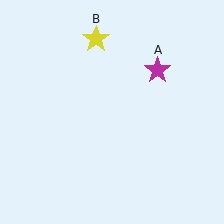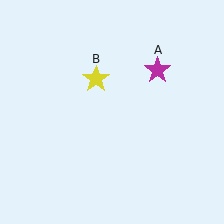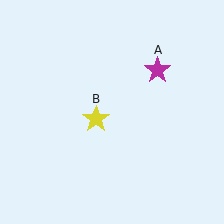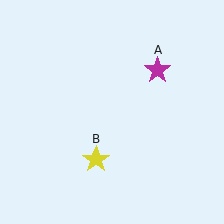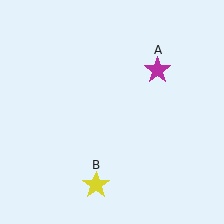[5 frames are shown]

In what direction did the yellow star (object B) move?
The yellow star (object B) moved down.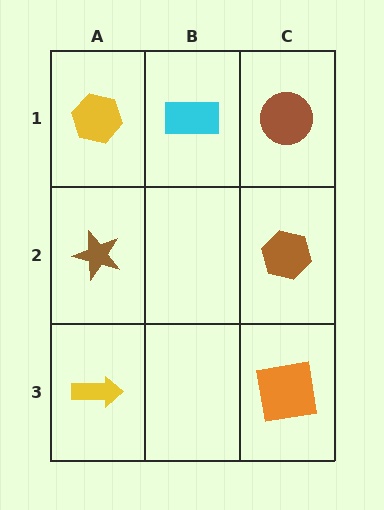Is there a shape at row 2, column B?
No, that cell is empty.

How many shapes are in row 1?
3 shapes.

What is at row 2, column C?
A brown hexagon.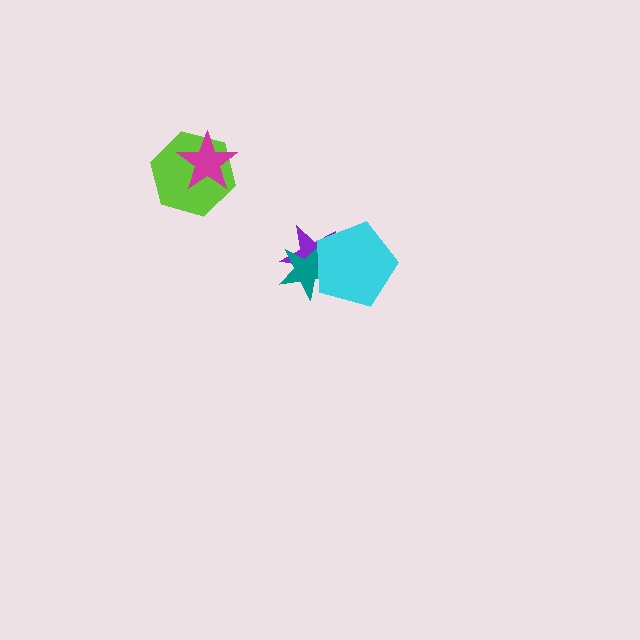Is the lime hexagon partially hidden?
Yes, it is partially covered by another shape.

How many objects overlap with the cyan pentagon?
2 objects overlap with the cyan pentagon.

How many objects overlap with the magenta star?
1 object overlaps with the magenta star.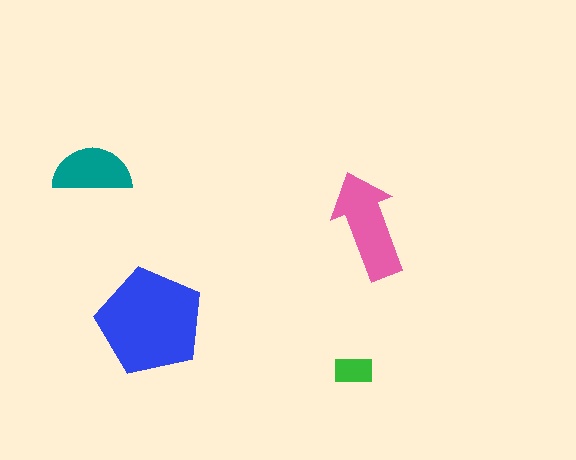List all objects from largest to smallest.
The blue pentagon, the pink arrow, the teal semicircle, the green rectangle.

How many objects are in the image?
There are 4 objects in the image.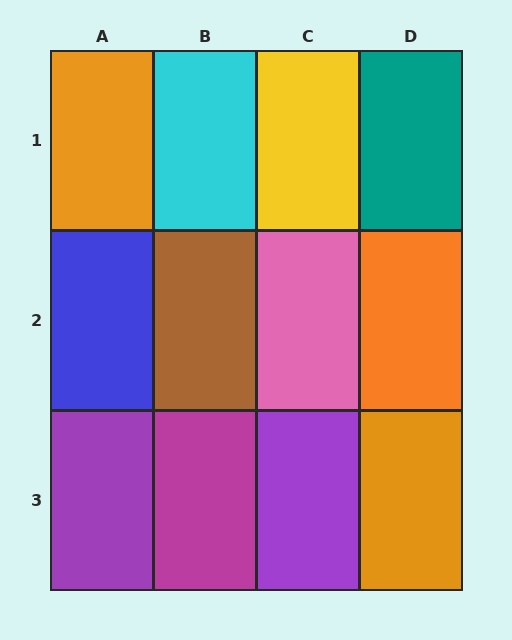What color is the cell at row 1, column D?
Teal.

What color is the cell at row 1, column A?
Orange.